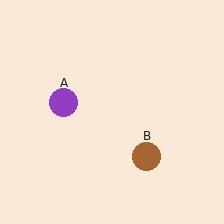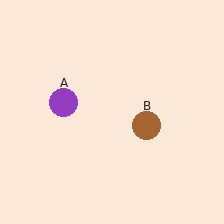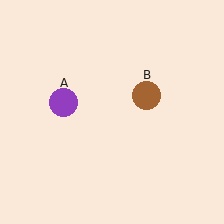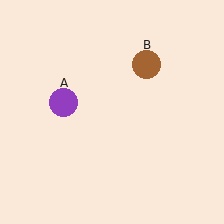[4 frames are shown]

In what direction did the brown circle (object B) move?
The brown circle (object B) moved up.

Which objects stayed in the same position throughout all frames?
Purple circle (object A) remained stationary.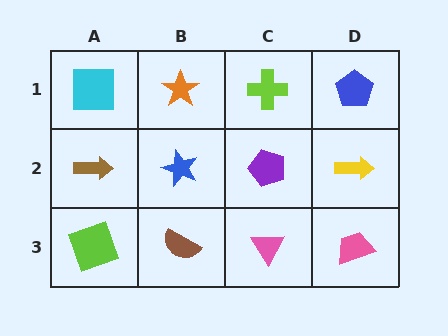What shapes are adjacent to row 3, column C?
A purple pentagon (row 2, column C), a brown semicircle (row 3, column B), a pink trapezoid (row 3, column D).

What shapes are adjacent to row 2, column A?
A cyan square (row 1, column A), a lime square (row 3, column A), a blue star (row 2, column B).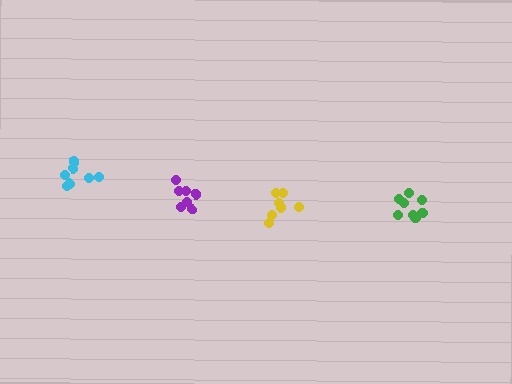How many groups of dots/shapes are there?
There are 4 groups.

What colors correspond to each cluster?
The clusters are colored: cyan, purple, yellow, green.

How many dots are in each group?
Group 1: 9 dots, Group 2: 8 dots, Group 3: 8 dots, Group 4: 8 dots (33 total).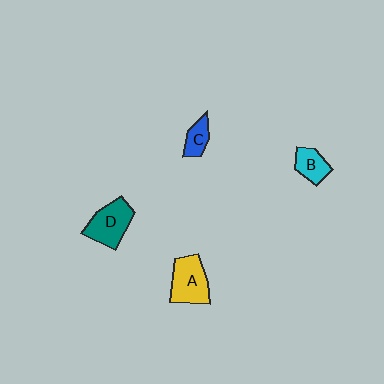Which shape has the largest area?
Shape A (yellow).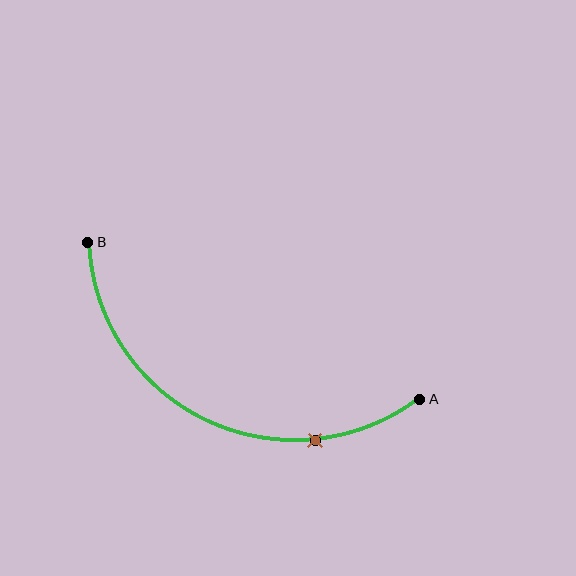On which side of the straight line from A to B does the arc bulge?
The arc bulges below the straight line connecting A and B.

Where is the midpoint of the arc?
The arc midpoint is the point on the curve farthest from the straight line joining A and B. It sits below that line.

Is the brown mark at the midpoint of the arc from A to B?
No. The brown mark lies on the arc but is closer to endpoint A. The arc midpoint would be at the point on the curve equidistant along the arc from both A and B.